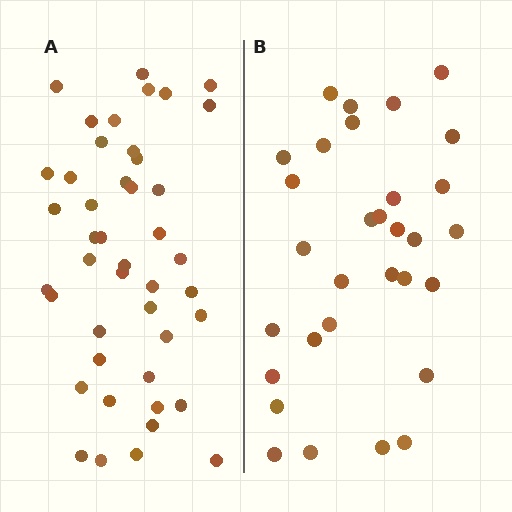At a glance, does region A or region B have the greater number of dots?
Region A (the left region) has more dots.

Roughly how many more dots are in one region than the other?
Region A has approximately 15 more dots than region B.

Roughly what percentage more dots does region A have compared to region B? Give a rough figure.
About 40% more.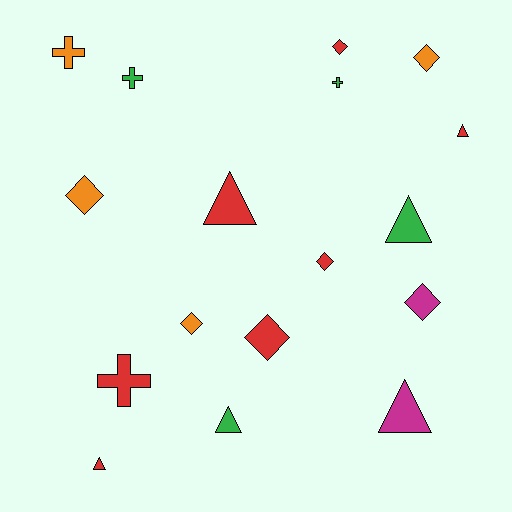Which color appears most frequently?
Red, with 7 objects.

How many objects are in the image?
There are 17 objects.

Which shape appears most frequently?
Diamond, with 7 objects.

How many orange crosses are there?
There is 1 orange cross.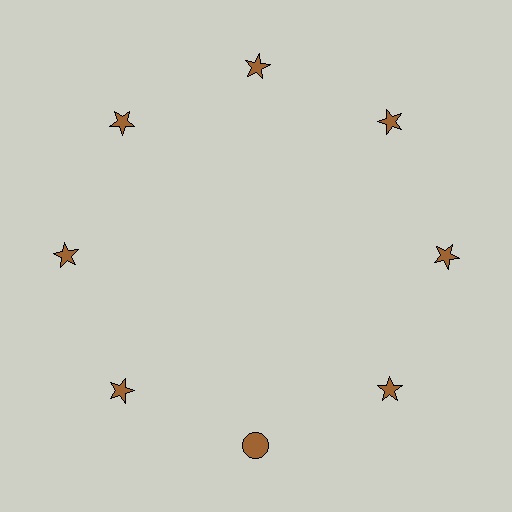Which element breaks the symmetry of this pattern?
The brown circle at roughly the 6 o'clock position breaks the symmetry. All other shapes are brown stars.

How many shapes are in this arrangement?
There are 8 shapes arranged in a ring pattern.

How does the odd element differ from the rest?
It has a different shape: circle instead of star.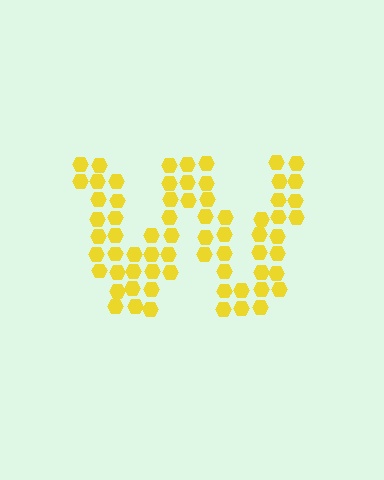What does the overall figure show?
The overall figure shows the letter W.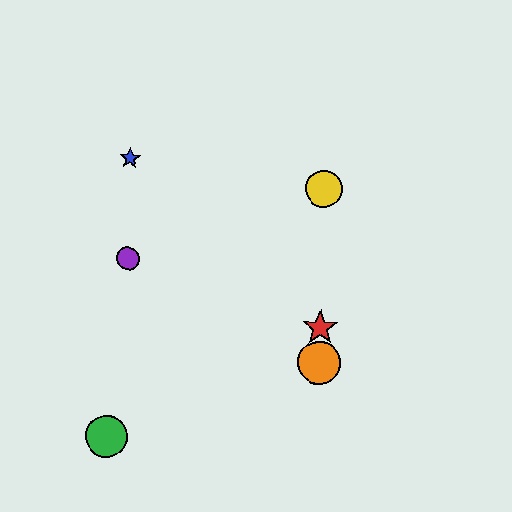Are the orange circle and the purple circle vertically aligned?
No, the orange circle is at x≈319 and the purple circle is at x≈128.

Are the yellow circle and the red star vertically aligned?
Yes, both are at x≈324.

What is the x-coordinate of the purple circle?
The purple circle is at x≈128.